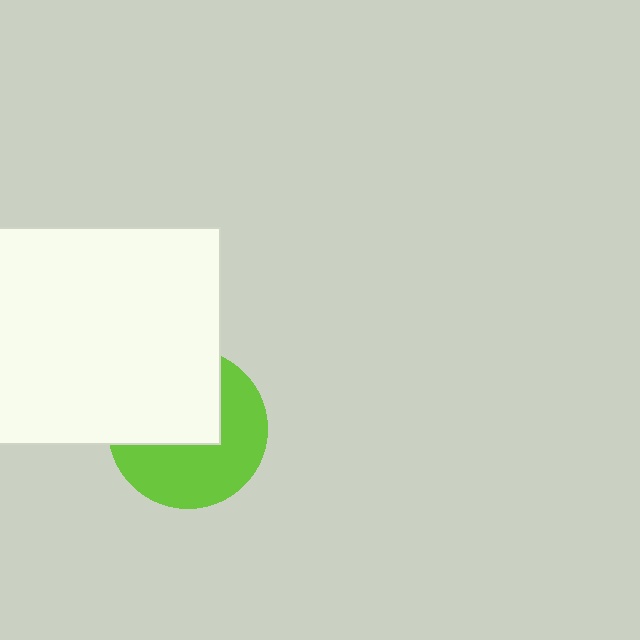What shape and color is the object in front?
The object in front is a white rectangle.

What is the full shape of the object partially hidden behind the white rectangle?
The partially hidden object is a lime circle.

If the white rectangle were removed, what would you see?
You would see the complete lime circle.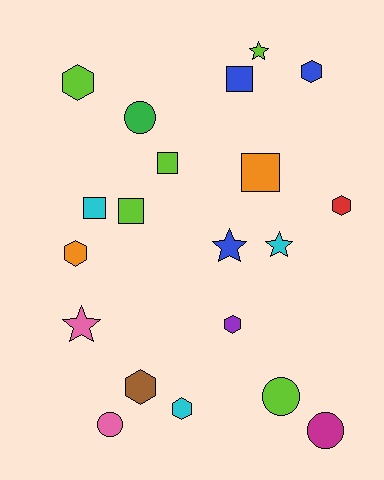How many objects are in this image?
There are 20 objects.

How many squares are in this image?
There are 5 squares.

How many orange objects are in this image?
There are 2 orange objects.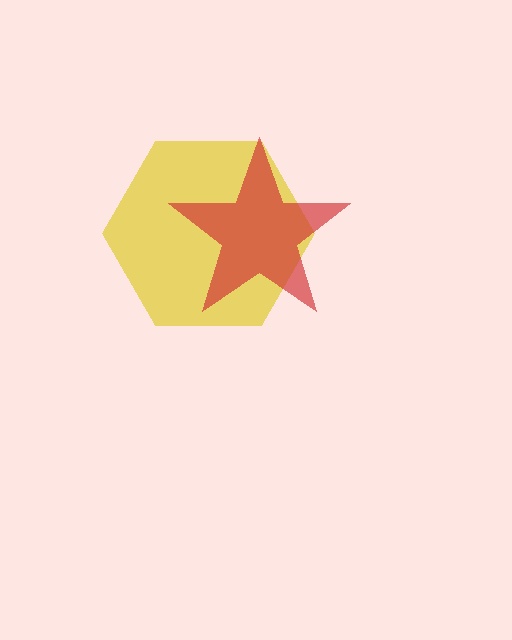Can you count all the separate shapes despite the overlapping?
Yes, there are 2 separate shapes.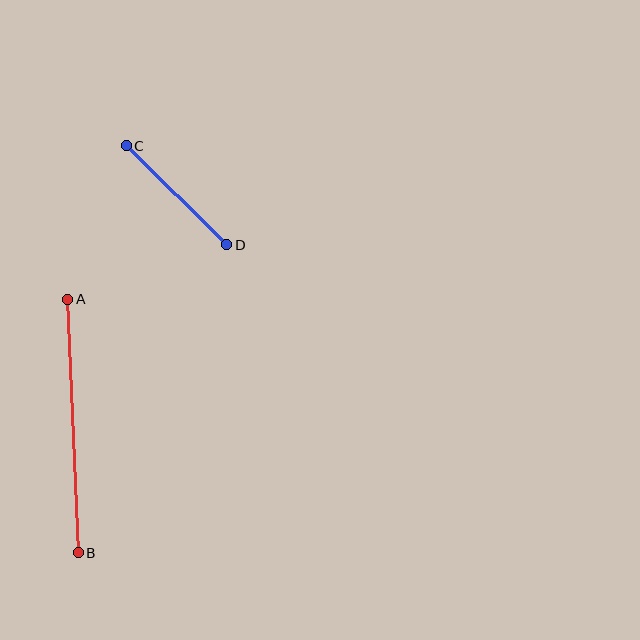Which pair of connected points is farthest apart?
Points A and B are farthest apart.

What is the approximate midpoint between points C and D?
The midpoint is at approximately (176, 195) pixels.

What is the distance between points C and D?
The distance is approximately 141 pixels.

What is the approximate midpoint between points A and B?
The midpoint is at approximately (73, 426) pixels.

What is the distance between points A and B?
The distance is approximately 254 pixels.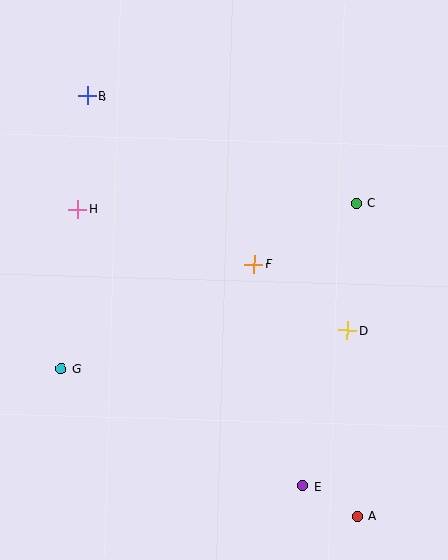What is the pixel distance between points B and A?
The distance between B and A is 500 pixels.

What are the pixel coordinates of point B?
Point B is at (87, 96).